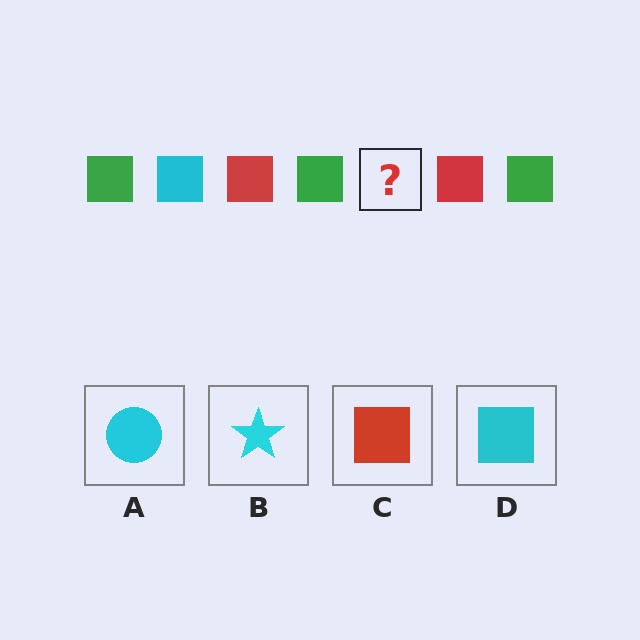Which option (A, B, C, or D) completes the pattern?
D.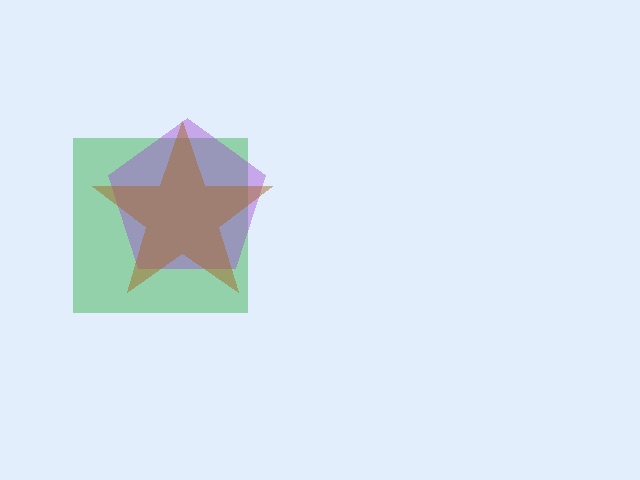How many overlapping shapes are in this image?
There are 3 overlapping shapes in the image.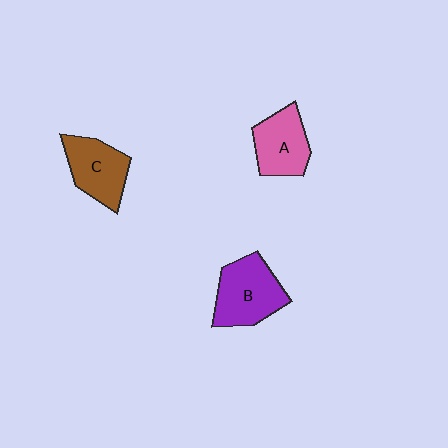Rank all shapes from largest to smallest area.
From largest to smallest: B (purple), C (brown), A (pink).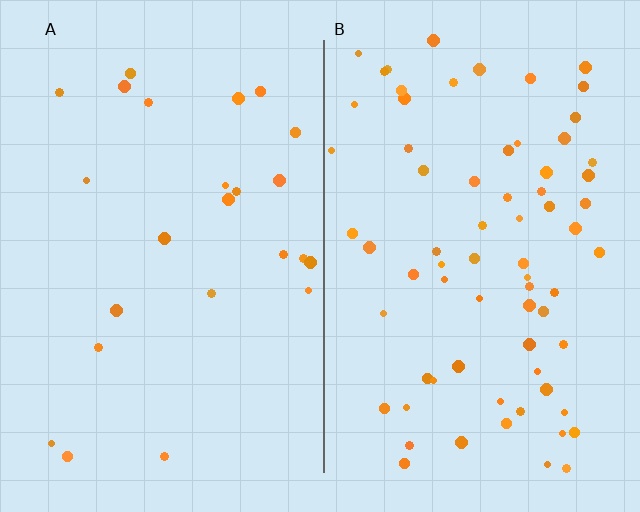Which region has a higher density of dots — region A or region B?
B (the right).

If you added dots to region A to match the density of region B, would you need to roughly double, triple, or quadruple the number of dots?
Approximately triple.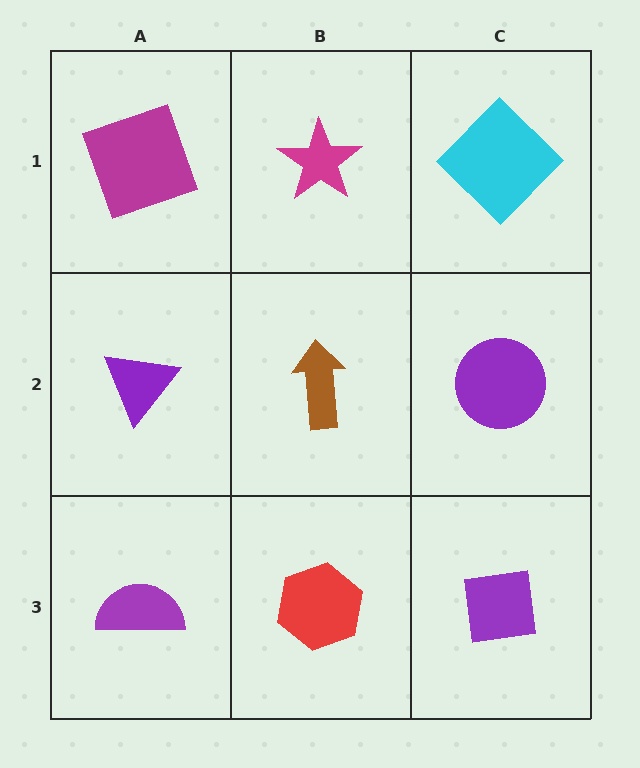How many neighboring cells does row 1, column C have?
2.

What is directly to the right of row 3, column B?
A purple square.